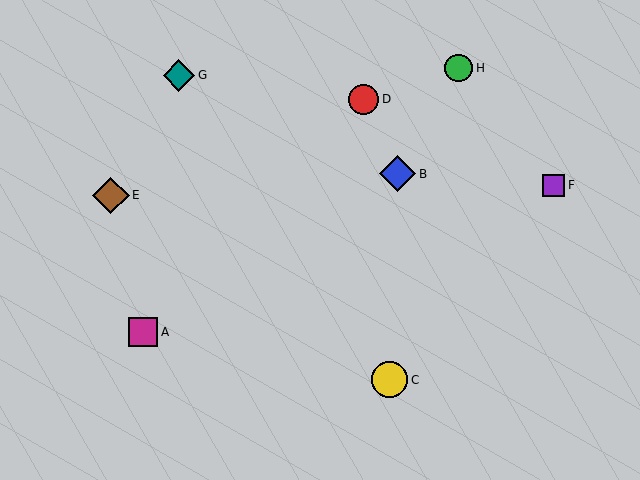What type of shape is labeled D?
Shape D is a red circle.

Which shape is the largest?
The brown diamond (labeled E) is the largest.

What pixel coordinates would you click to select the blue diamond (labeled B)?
Click at (398, 174) to select the blue diamond B.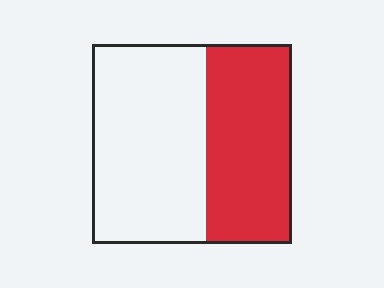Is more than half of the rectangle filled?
No.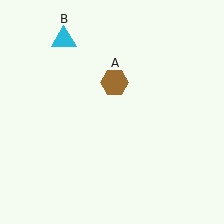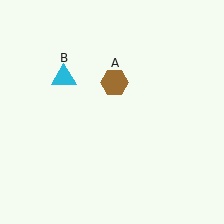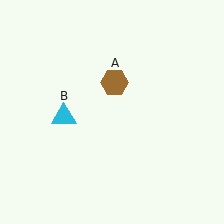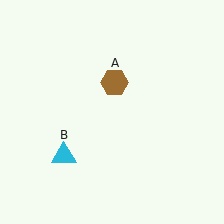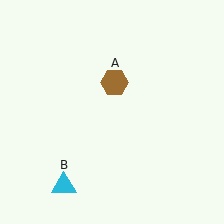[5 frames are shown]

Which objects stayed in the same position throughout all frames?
Brown hexagon (object A) remained stationary.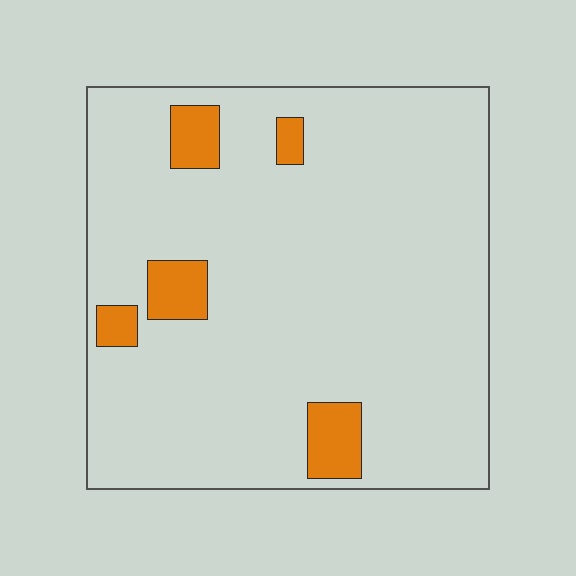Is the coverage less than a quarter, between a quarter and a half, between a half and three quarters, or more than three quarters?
Less than a quarter.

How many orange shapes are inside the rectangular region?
5.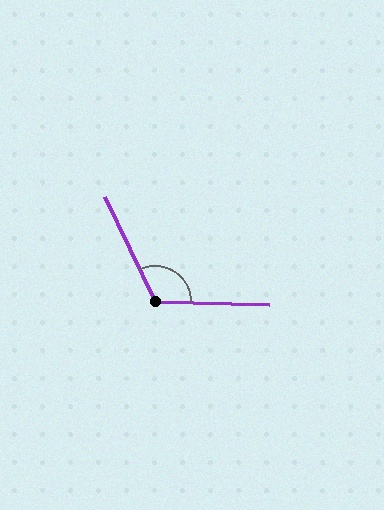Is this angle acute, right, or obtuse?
It is obtuse.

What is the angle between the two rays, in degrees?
Approximately 118 degrees.